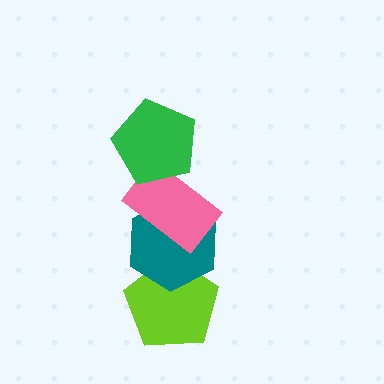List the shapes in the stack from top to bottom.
From top to bottom: the green pentagon, the pink rectangle, the teal hexagon, the lime pentagon.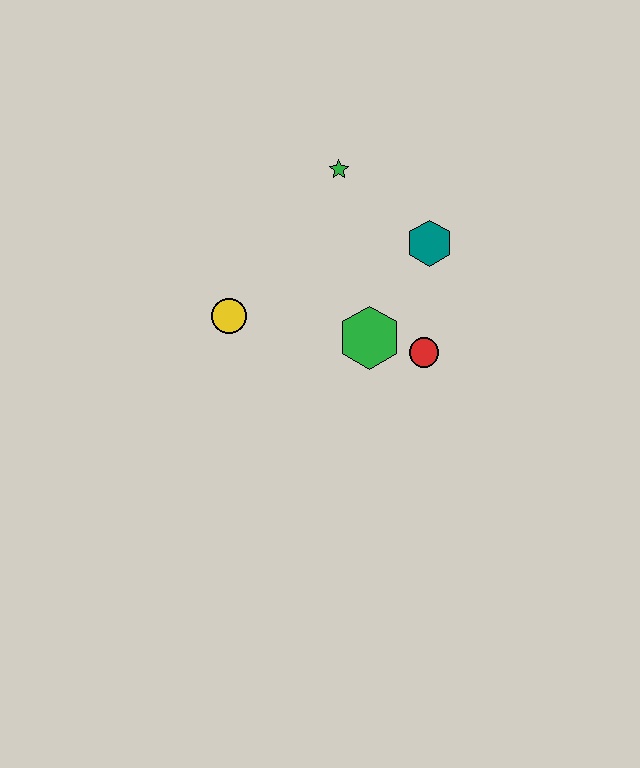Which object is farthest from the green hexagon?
The green star is farthest from the green hexagon.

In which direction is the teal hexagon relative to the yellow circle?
The teal hexagon is to the right of the yellow circle.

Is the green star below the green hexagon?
No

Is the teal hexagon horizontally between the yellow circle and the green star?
No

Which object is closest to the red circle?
The green hexagon is closest to the red circle.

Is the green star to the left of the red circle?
Yes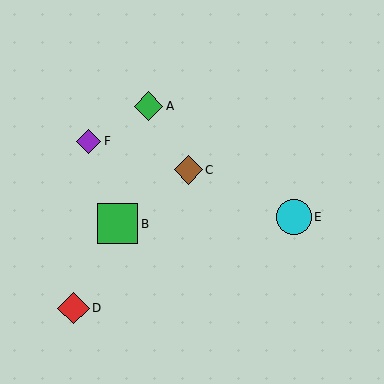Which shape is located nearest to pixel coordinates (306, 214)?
The cyan circle (labeled E) at (294, 217) is nearest to that location.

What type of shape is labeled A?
Shape A is a green diamond.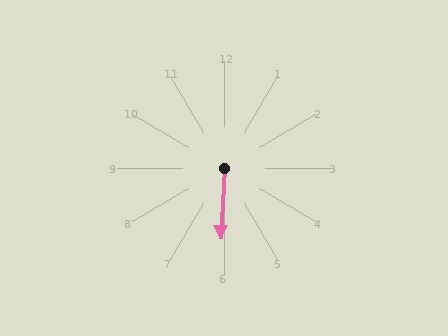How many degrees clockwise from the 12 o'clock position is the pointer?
Approximately 183 degrees.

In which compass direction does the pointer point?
South.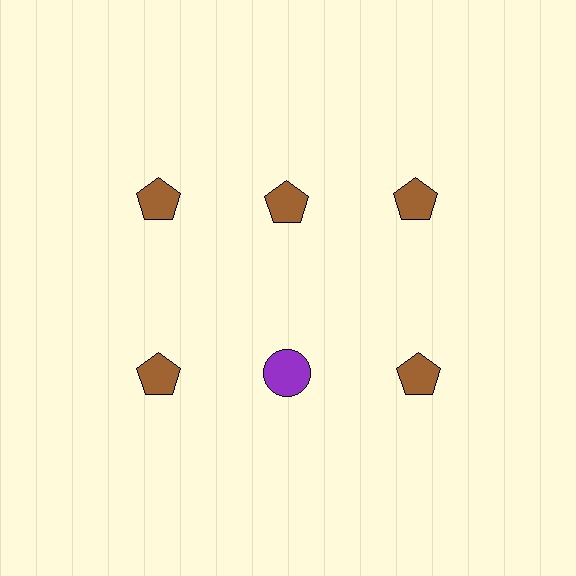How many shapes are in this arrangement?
There are 6 shapes arranged in a grid pattern.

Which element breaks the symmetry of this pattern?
The purple circle in the second row, second from left column breaks the symmetry. All other shapes are brown pentagons.